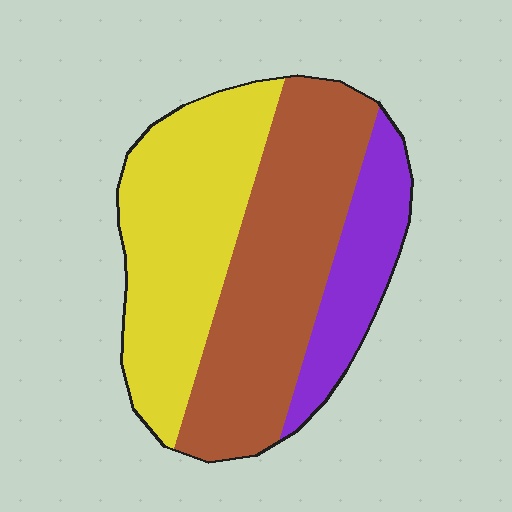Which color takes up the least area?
Purple, at roughly 20%.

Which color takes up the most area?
Brown, at roughly 45%.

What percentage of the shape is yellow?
Yellow covers roughly 40% of the shape.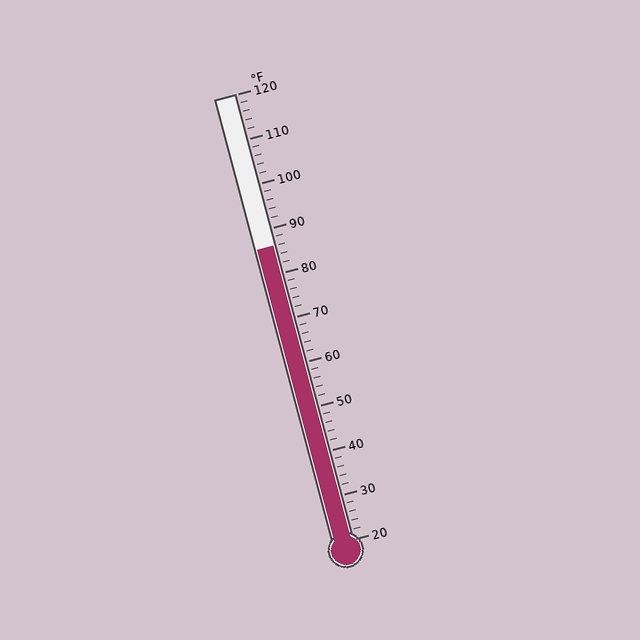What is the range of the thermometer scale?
The thermometer scale ranges from 20°F to 120°F.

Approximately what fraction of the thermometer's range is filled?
The thermometer is filled to approximately 65% of its range.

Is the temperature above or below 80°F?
The temperature is above 80°F.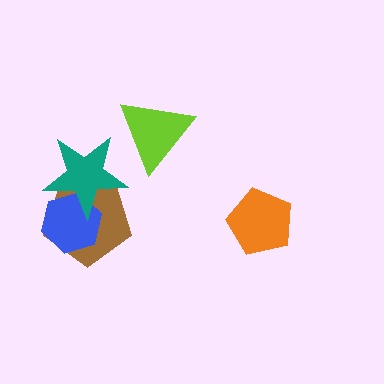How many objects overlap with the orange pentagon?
0 objects overlap with the orange pentagon.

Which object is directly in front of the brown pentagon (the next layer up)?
The blue hexagon is directly in front of the brown pentagon.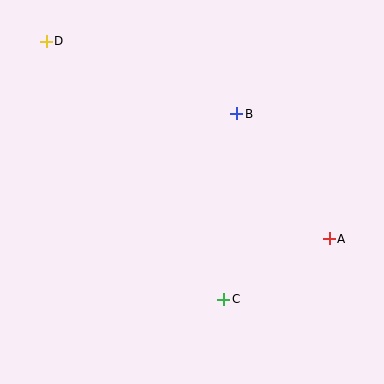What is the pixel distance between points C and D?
The distance between C and D is 313 pixels.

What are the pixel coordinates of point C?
Point C is at (224, 299).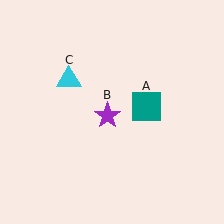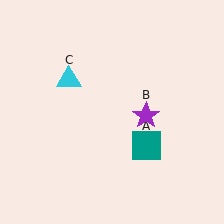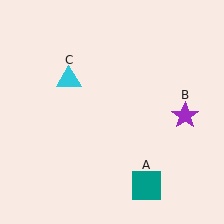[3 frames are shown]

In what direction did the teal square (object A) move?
The teal square (object A) moved down.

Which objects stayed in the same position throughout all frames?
Cyan triangle (object C) remained stationary.